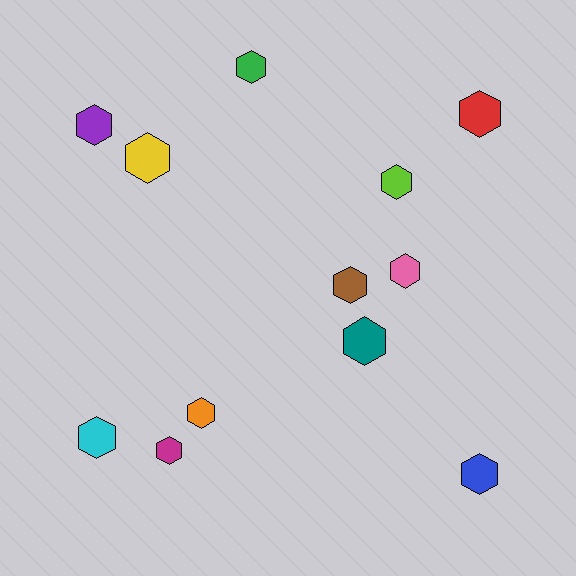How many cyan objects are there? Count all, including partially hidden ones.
There is 1 cyan object.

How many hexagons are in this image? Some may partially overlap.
There are 12 hexagons.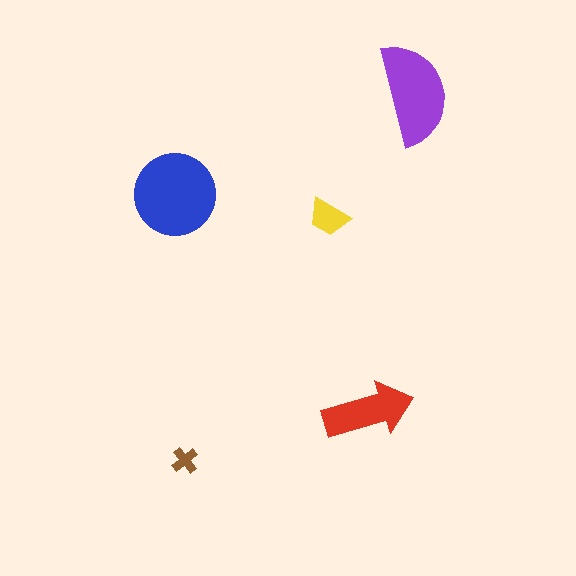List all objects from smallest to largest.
The brown cross, the yellow trapezoid, the red arrow, the purple semicircle, the blue circle.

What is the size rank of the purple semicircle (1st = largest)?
2nd.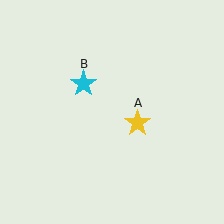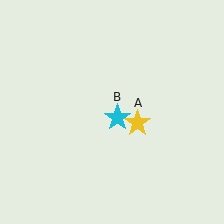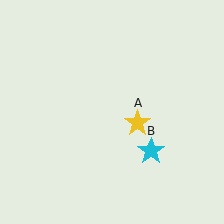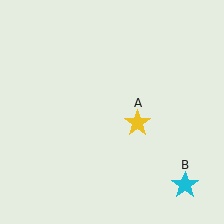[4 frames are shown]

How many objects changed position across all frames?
1 object changed position: cyan star (object B).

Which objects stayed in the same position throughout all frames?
Yellow star (object A) remained stationary.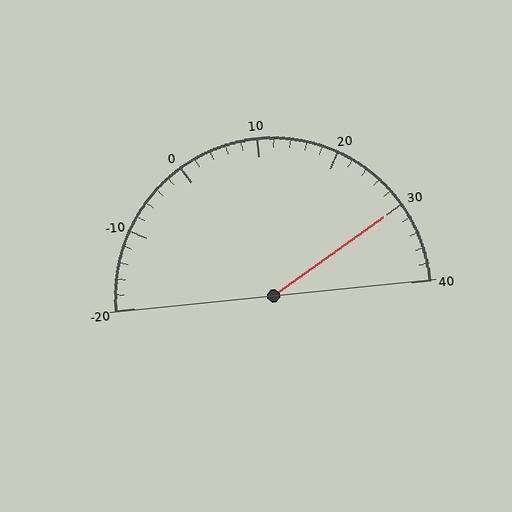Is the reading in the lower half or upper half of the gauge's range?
The reading is in the upper half of the range (-20 to 40).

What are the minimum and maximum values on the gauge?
The gauge ranges from -20 to 40.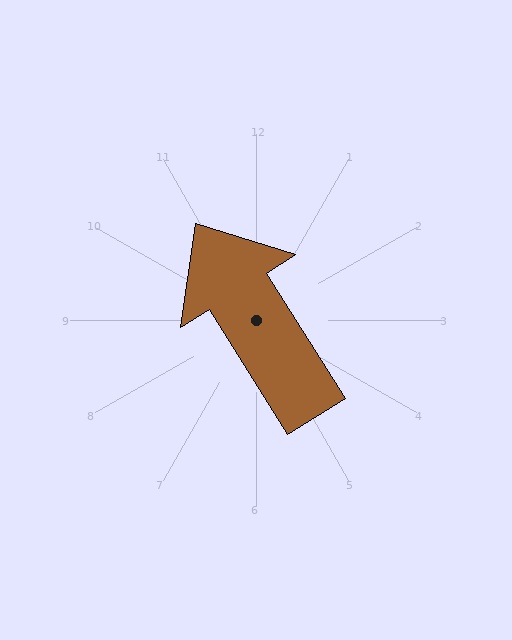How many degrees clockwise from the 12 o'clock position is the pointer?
Approximately 328 degrees.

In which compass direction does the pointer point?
Northwest.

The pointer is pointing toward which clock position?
Roughly 11 o'clock.